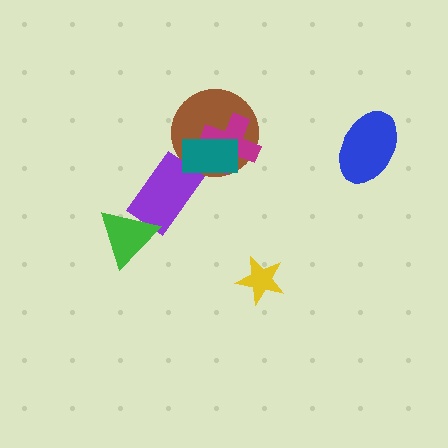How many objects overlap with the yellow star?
0 objects overlap with the yellow star.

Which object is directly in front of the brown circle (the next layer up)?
The magenta cross is directly in front of the brown circle.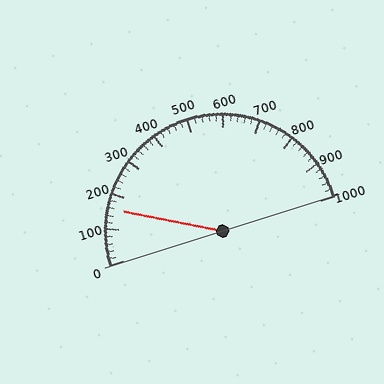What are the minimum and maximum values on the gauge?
The gauge ranges from 0 to 1000.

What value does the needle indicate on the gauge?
The needle indicates approximately 160.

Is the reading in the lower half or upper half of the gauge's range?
The reading is in the lower half of the range (0 to 1000).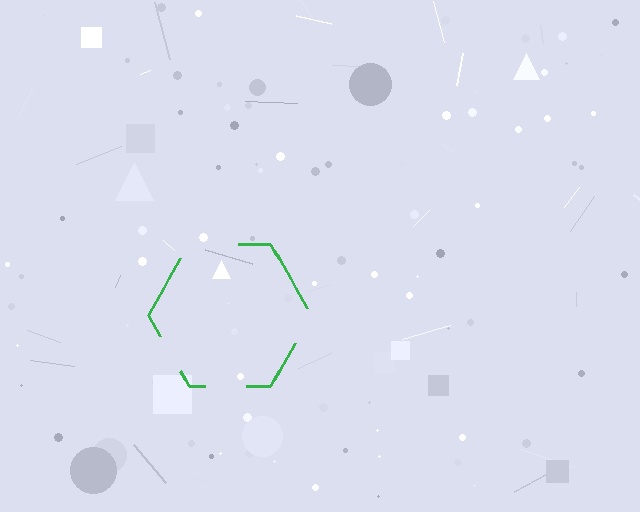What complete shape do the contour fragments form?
The contour fragments form a hexagon.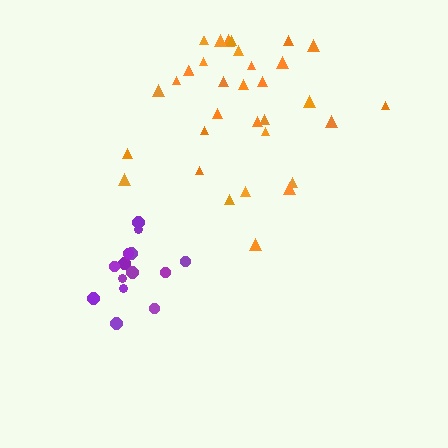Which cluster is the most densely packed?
Purple.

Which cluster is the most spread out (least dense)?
Orange.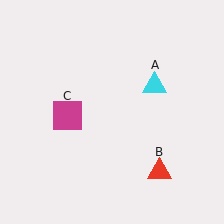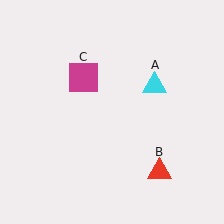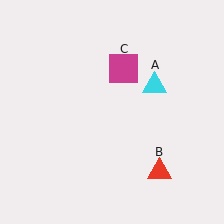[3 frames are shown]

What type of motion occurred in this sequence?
The magenta square (object C) rotated clockwise around the center of the scene.